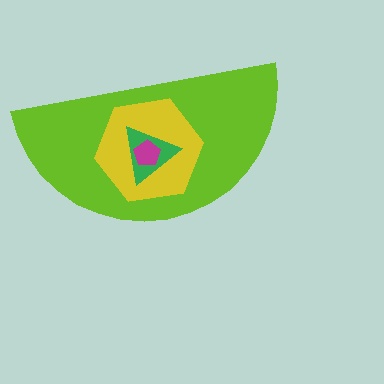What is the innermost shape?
The magenta pentagon.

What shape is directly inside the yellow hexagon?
The green triangle.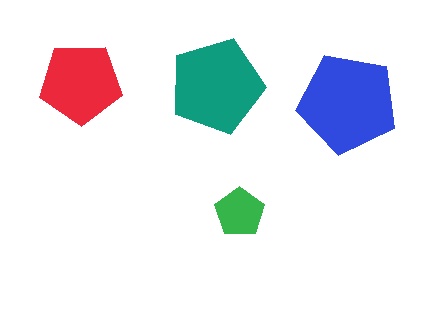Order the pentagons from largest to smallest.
the blue one, the teal one, the red one, the green one.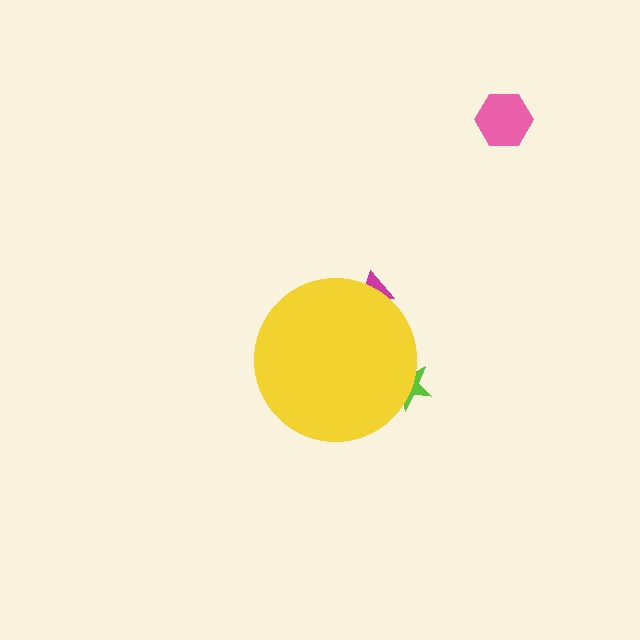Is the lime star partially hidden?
Yes, the lime star is partially hidden behind the yellow circle.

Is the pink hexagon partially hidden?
No, the pink hexagon is fully visible.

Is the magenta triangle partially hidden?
Yes, the magenta triangle is partially hidden behind the yellow circle.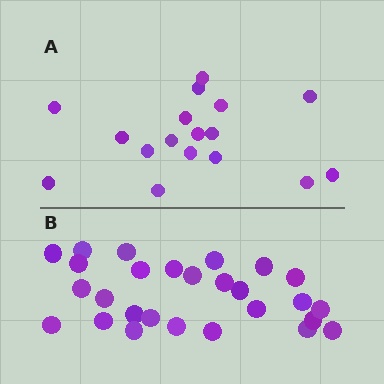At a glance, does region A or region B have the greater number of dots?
Region B (the bottom region) has more dots.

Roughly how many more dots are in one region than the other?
Region B has roughly 10 or so more dots than region A.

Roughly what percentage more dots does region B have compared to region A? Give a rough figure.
About 60% more.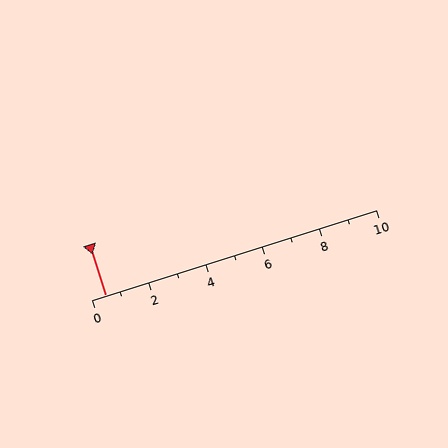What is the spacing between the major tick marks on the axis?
The major ticks are spaced 2 apart.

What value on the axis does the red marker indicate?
The marker indicates approximately 0.5.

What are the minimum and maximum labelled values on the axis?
The axis runs from 0 to 10.